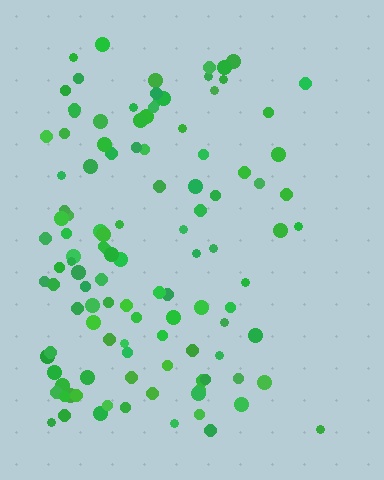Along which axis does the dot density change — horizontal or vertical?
Horizontal.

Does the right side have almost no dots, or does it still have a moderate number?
Still a moderate number, just noticeably fewer than the left.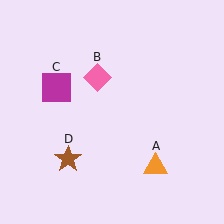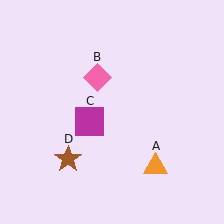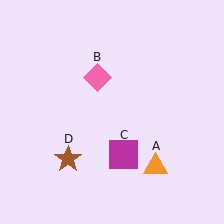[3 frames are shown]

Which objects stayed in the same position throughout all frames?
Orange triangle (object A) and pink diamond (object B) and brown star (object D) remained stationary.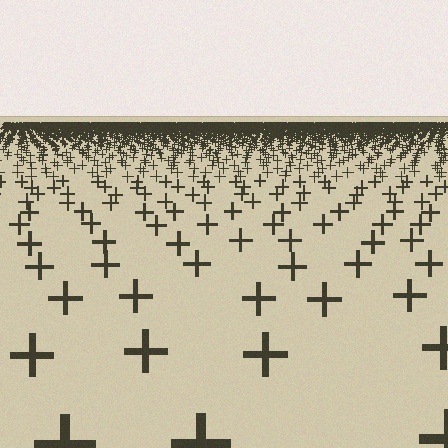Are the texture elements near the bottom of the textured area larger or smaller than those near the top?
Larger. Near the bottom, elements are closer to the viewer and appear at a bigger on-screen size.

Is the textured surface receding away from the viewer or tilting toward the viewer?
The surface is receding away from the viewer. Texture elements get smaller and denser toward the top.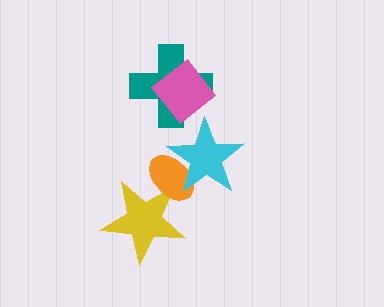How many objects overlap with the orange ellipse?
2 objects overlap with the orange ellipse.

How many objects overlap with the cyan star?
1 object overlaps with the cyan star.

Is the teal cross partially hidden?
Yes, it is partially covered by another shape.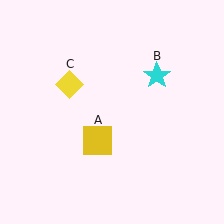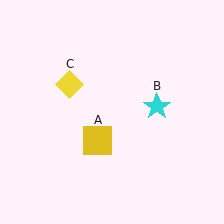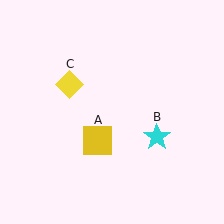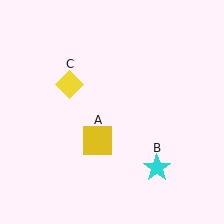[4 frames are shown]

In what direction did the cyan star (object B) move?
The cyan star (object B) moved down.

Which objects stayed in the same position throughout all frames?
Yellow square (object A) and yellow diamond (object C) remained stationary.